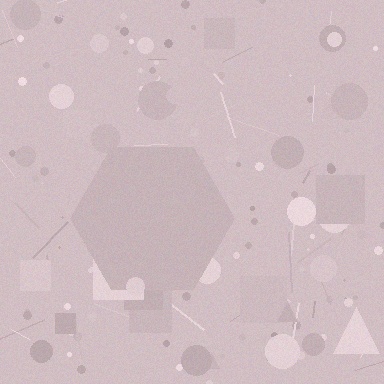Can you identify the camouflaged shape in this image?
The camouflaged shape is a hexagon.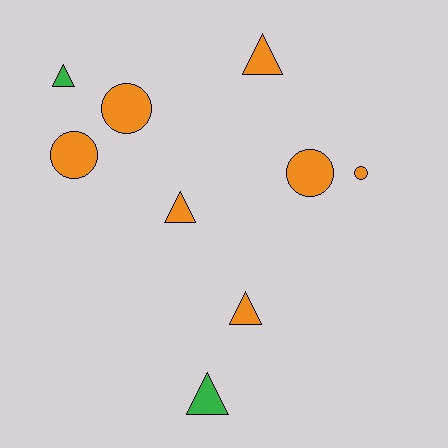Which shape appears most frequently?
Triangle, with 5 objects.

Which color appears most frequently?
Orange, with 7 objects.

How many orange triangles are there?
There are 3 orange triangles.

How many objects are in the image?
There are 9 objects.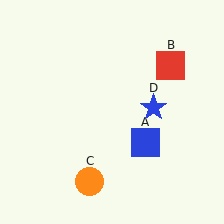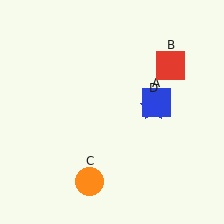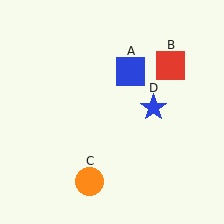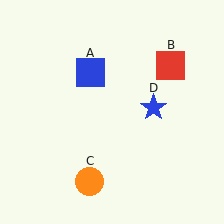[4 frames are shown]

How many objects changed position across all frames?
1 object changed position: blue square (object A).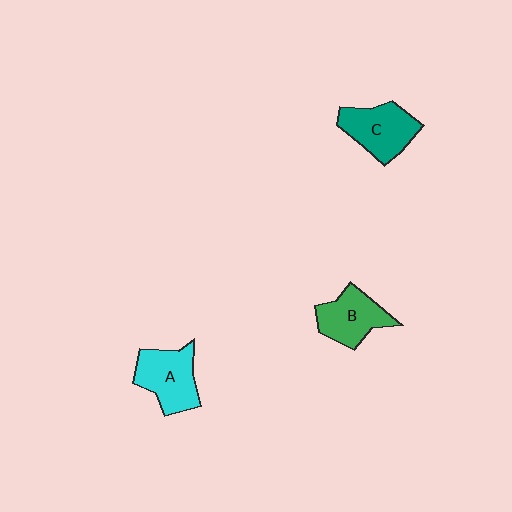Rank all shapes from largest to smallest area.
From largest to smallest: A (cyan), C (teal), B (green).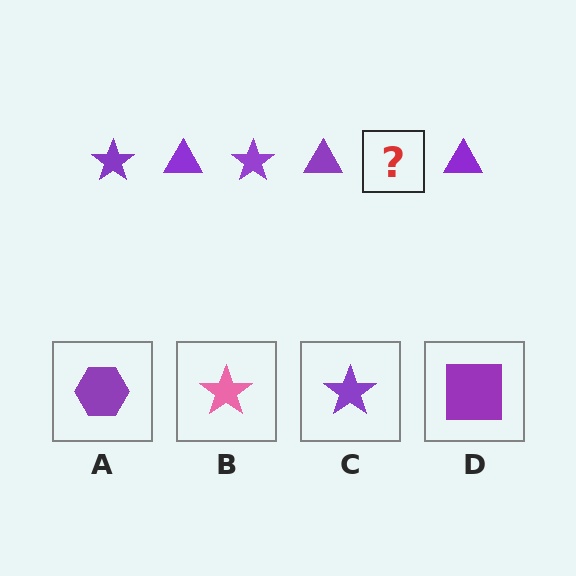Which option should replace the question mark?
Option C.